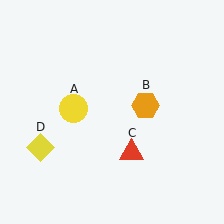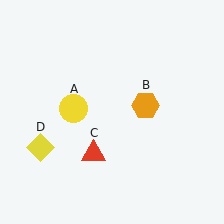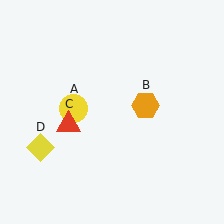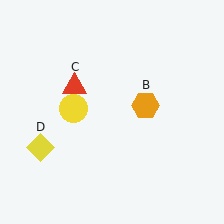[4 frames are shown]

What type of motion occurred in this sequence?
The red triangle (object C) rotated clockwise around the center of the scene.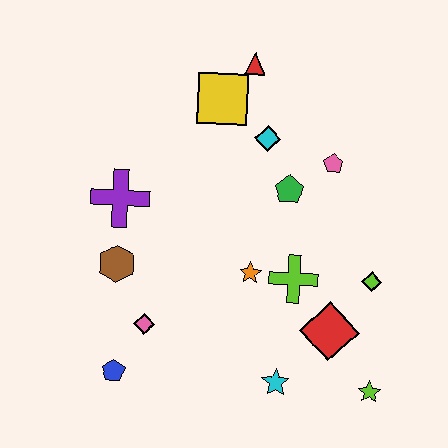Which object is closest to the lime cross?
The orange star is closest to the lime cross.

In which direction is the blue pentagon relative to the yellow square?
The blue pentagon is below the yellow square.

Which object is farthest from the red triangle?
The lime star is farthest from the red triangle.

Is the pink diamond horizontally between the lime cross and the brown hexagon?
Yes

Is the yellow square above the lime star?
Yes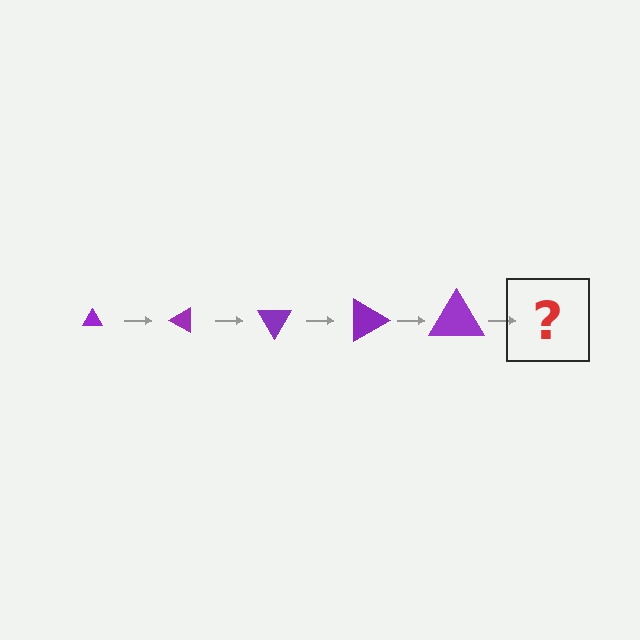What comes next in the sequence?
The next element should be a triangle, larger than the previous one and rotated 150 degrees from the start.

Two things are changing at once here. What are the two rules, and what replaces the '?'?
The two rules are that the triangle grows larger each step and it rotates 30 degrees each step. The '?' should be a triangle, larger than the previous one and rotated 150 degrees from the start.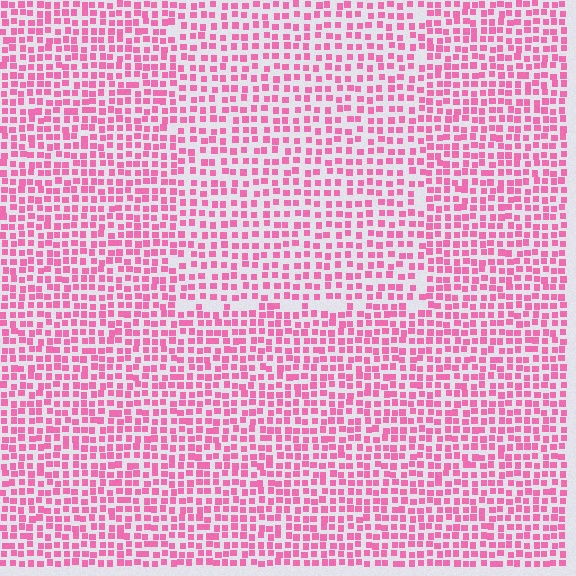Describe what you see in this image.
The image contains small pink elements arranged at two different densities. A rectangle-shaped region is visible where the elements are less densely packed than the surrounding area.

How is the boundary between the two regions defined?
The boundary is defined by a change in element density (approximately 1.4x ratio). All elements are the same color, size, and shape.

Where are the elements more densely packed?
The elements are more densely packed outside the rectangle boundary.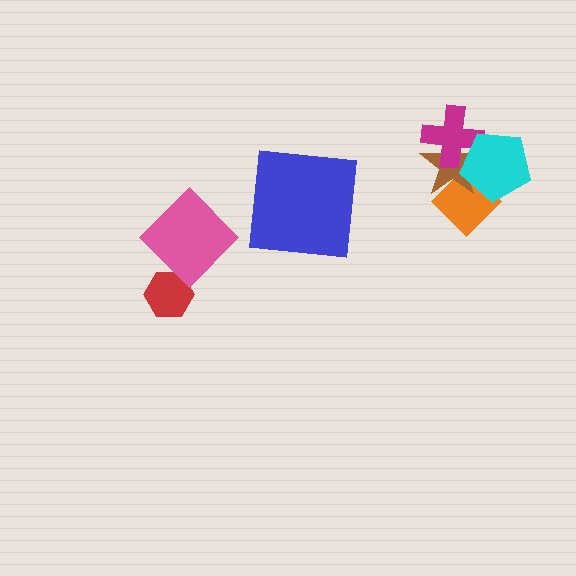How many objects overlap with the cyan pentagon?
3 objects overlap with the cyan pentagon.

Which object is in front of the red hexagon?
The pink diamond is in front of the red hexagon.